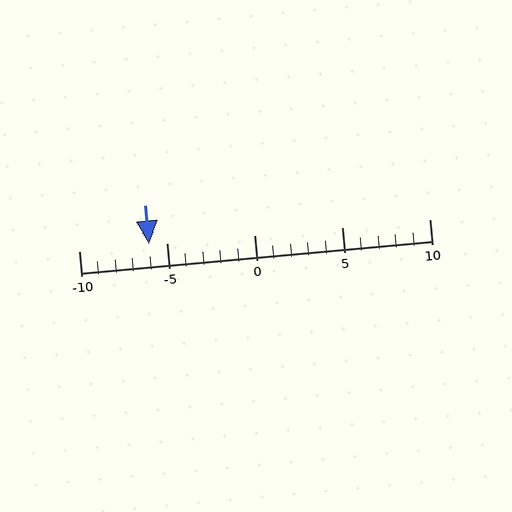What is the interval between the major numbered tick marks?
The major tick marks are spaced 5 units apart.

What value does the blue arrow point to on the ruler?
The blue arrow points to approximately -6.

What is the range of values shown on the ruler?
The ruler shows values from -10 to 10.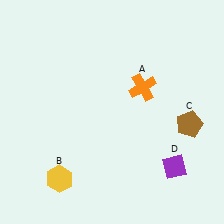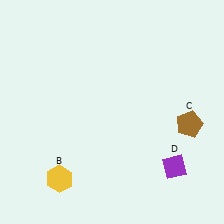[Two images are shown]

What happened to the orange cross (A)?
The orange cross (A) was removed in Image 2. It was in the top-right area of Image 1.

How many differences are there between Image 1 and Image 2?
There is 1 difference between the two images.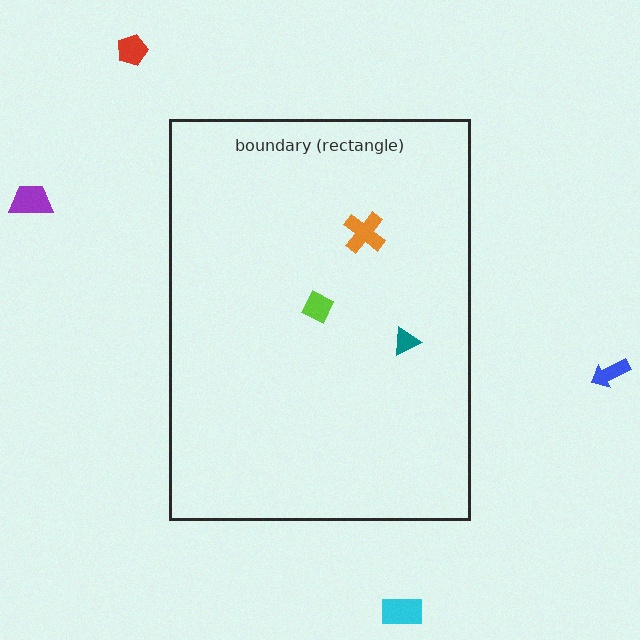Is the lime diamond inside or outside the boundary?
Inside.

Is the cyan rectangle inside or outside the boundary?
Outside.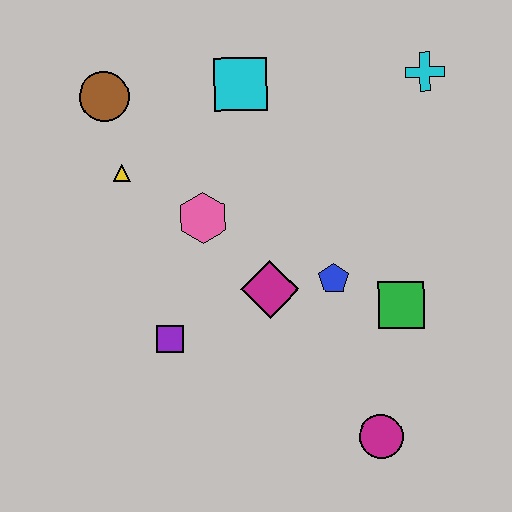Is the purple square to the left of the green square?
Yes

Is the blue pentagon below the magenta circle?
No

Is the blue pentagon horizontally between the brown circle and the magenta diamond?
No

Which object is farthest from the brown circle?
The magenta circle is farthest from the brown circle.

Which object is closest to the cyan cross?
The cyan square is closest to the cyan cross.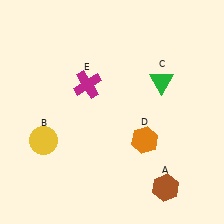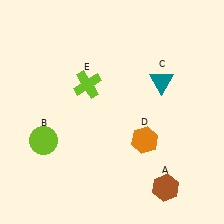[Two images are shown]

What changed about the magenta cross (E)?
In Image 1, E is magenta. In Image 2, it changed to lime.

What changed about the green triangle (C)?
In Image 1, C is green. In Image 2, it changed to teal.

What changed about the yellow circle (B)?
In Image 1, B is yellow. In Image 2, it changed to lime.